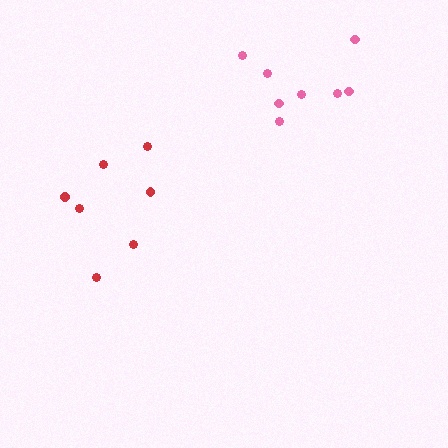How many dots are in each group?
Group 1: 8 dots, Group 2: 7 dots (15 total).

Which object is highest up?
The pink cluster is topmost.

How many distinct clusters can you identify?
There are 2 distinct clusters.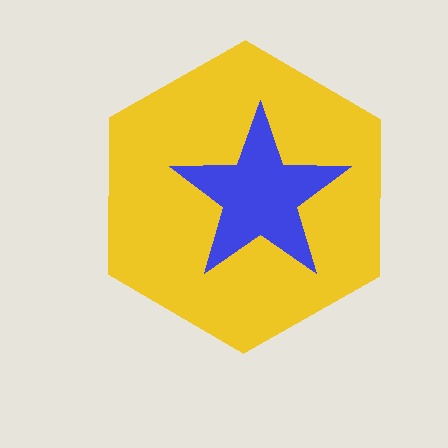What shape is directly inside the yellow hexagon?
The blue star.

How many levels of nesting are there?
2.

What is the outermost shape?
The yellow hexagon.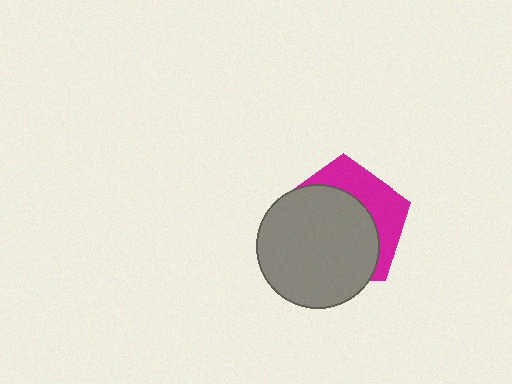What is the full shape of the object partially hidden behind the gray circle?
The partially hidden object is a magenta pentagon.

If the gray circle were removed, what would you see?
You would see the complete magenta pentagon.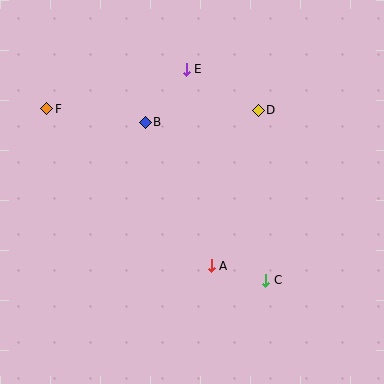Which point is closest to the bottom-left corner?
Point A is closest to the bottom-left corner.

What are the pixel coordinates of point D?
Point D is at (258, 110).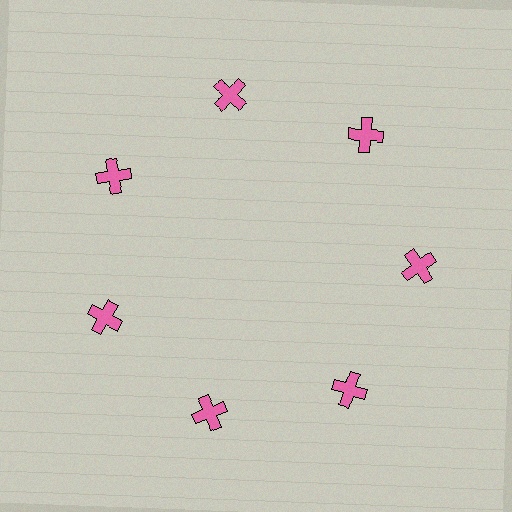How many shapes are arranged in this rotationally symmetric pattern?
There are 7 shapes, arranged in 7 groups of 1.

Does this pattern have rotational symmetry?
Yes, this pattern has 7-fold rotational symmetry. It looks the same after rotating 51 degrees around the center.